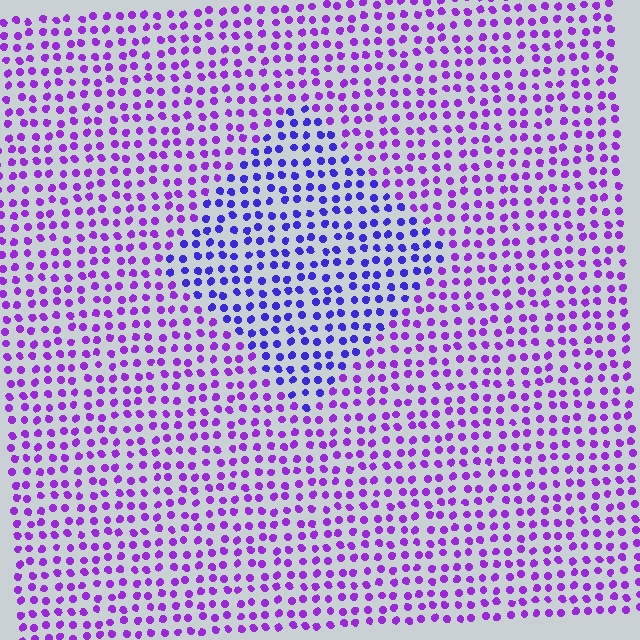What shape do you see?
I see a diamond.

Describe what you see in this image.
The image is filled with small purple elements in a uniform arrangement. A diamond-shaped region is visible where the elements are tinted to a slightly different hue, forming a subtle color boundary.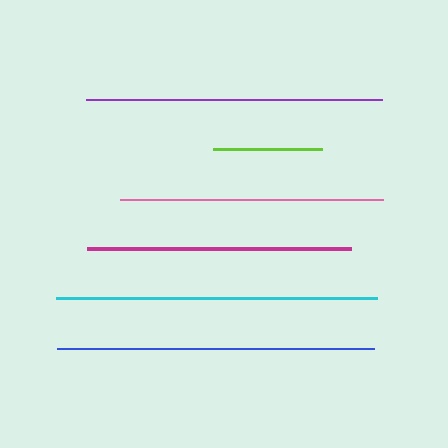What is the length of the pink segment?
The pink segment is approximately 262 pixels long.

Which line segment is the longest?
The cyan line is the longest at approximately 321 pixels.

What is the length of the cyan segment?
The cyan segment is approximately 321 pixels long.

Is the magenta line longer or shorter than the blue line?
The blue line is longer than the magenta line.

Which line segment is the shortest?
The lime line is the shortest at approximately 109 pixels.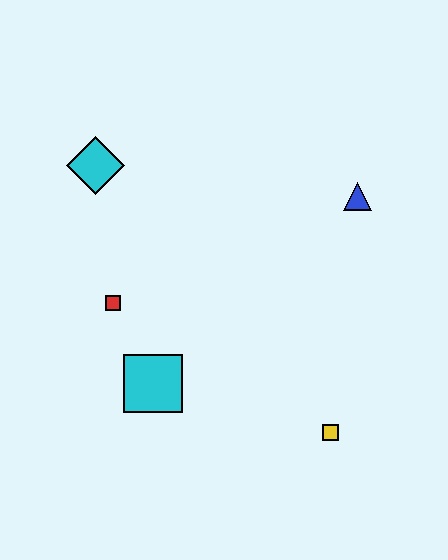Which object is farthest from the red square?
The blue triangle is farthest from the red square.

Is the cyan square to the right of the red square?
Yes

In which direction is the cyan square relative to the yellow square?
The cyan square is to the left of the yellow square.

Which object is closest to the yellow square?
The cyan square is closest to the yellow square.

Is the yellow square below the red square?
Yes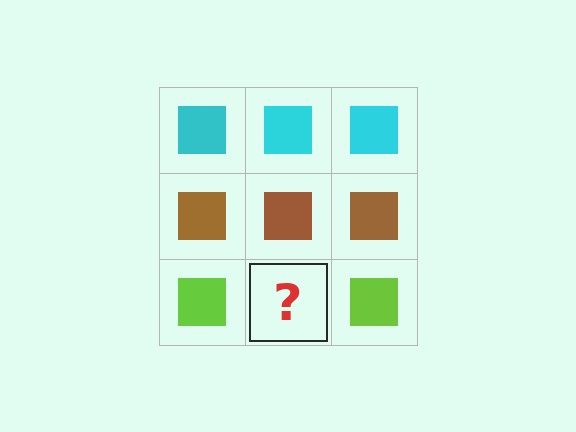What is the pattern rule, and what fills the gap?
The rule is that each row has a consistent color. The gap should be filled with a lime square.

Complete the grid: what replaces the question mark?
The question mark should be replaced with a lime square.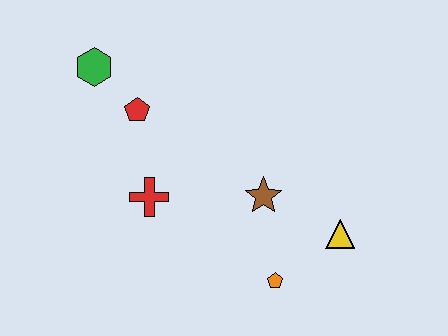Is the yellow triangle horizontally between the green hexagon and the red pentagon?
No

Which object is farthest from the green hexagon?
The yellow triangle is farthest from the green hexagon.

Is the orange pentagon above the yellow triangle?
No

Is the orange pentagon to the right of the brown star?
Yes